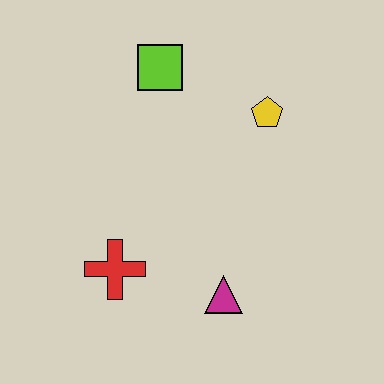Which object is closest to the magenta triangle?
The red cross is closest to the magenta triangle.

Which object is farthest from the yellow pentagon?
The red cross is farthest from the yellow pentagon.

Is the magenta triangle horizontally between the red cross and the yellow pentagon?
Yes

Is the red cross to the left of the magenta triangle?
Yes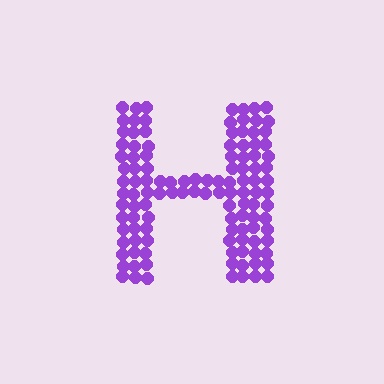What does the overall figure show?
The overall figure shows the letter H.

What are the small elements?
The small elements are circles.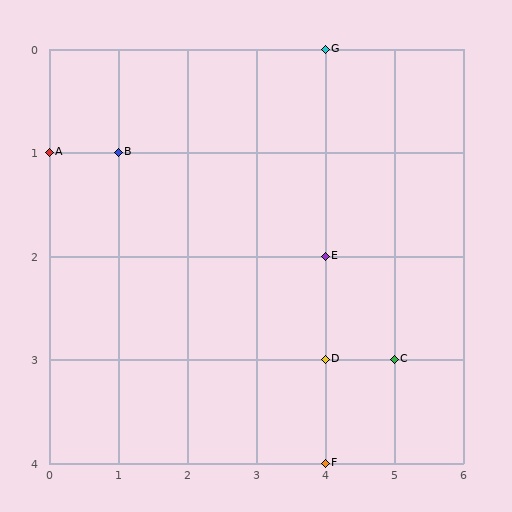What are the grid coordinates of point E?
Point E is at grid coordinates (4, 2).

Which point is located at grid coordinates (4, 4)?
Point F is at (4, 4).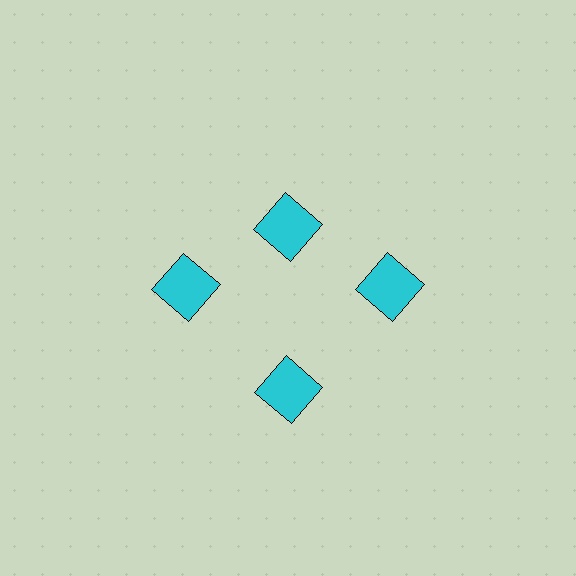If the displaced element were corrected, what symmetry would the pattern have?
It would have 4-fold rotational symmetry — the pattern would map onto itself every 90 degrees.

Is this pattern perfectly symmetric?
No. The 4 cyan squares are arranged in a ring, but one element near the 12 o'clock position is pulled inward toward the center, breaking the 4-fold rotational symmetry.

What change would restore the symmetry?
The symmetry would be restored by moving it outward, back onto the ring so that all 4 squares sit at equal angles and equal distance from the center.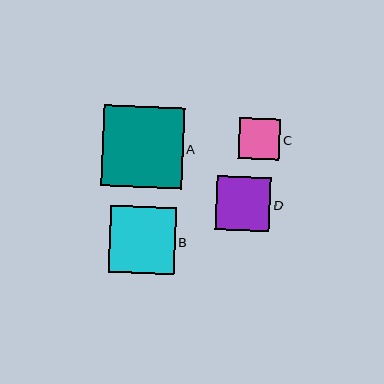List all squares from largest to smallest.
From largest to smallest: A, B, D, C.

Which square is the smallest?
Square C is the smallest with a size of approximately 41 pixels.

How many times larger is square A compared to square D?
Square A is approximately 1.5 times the size of square D.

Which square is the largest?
Square A is the largest with a size of approximately 80 pixels.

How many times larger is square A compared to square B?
Square A is approximately 1.2 times the size of square B.